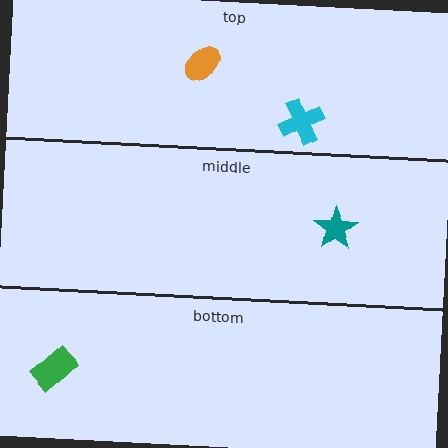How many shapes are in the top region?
2.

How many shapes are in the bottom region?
1.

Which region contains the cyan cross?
The top region.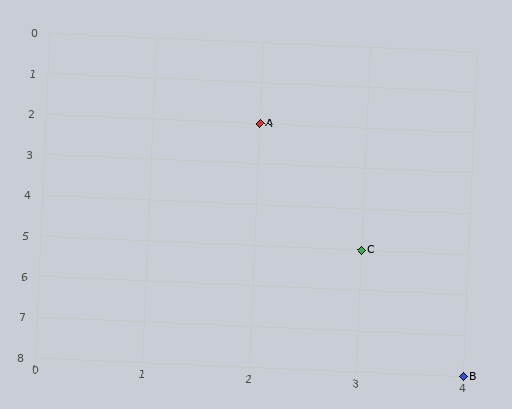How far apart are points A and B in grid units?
Points A and B are 2 columns and 6 rows apart (about 6.3 grid units diagonally).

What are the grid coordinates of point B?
Point B is at grid coordinates (4, 8).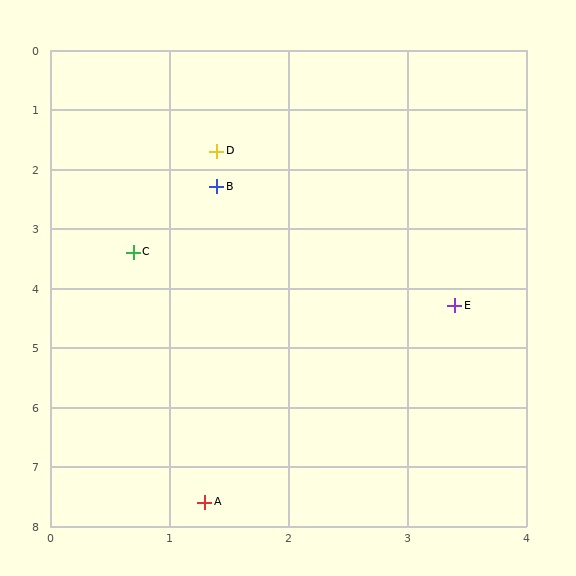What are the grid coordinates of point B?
Point B is at approximately (1.4, 2.3).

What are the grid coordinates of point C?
Point C is at approximately (0.7, 3.4).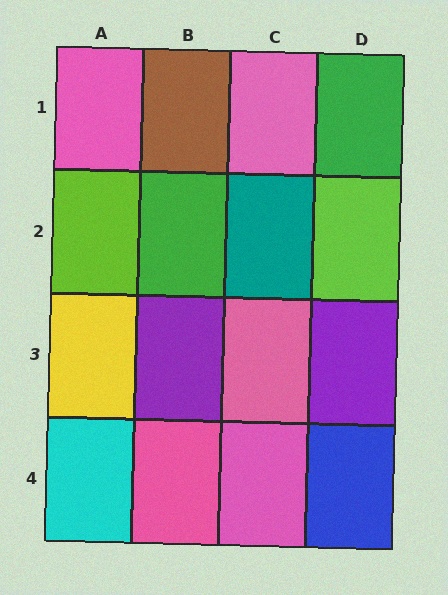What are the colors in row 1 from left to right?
Pink, brown, pink, green.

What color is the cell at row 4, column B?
Pink.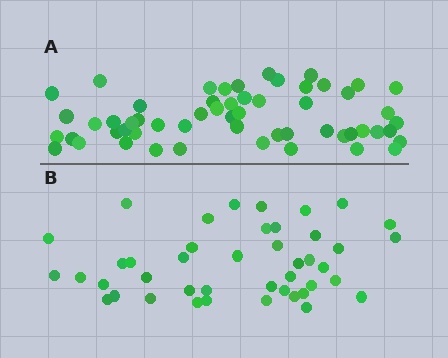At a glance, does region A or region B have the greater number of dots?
Region A (the top region) has more dots.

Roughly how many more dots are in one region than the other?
Region A has approximately 15 more dots than region B.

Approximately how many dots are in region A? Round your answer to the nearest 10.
About 60 dots. (The exact count is 56, which rounds to 60.)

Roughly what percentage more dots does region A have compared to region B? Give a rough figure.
About 30% more.